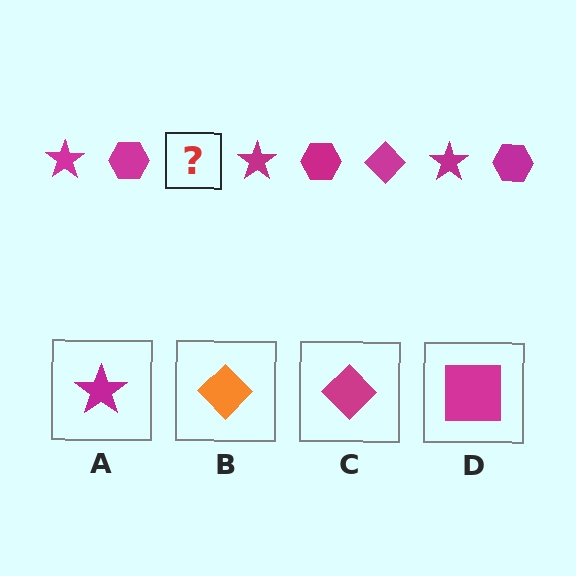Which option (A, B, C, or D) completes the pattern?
C.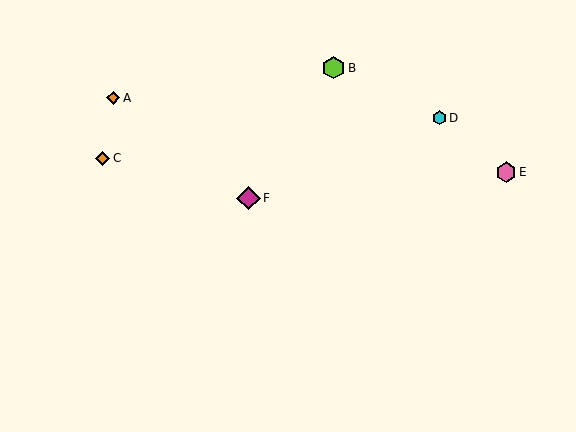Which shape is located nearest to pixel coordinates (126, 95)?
The orange diamond (labeled A) at (113, 98) is nearest to that location.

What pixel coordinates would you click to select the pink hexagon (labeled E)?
Click at (506, 172) to select the pink hexagon E.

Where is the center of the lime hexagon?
The center of the lime hexagon is at (333, 68).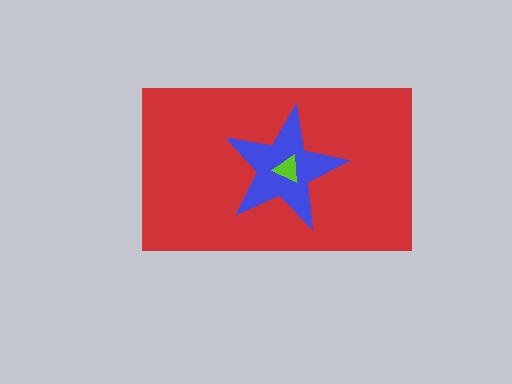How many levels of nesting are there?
3.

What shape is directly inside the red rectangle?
The blue star.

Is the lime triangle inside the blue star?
Yes.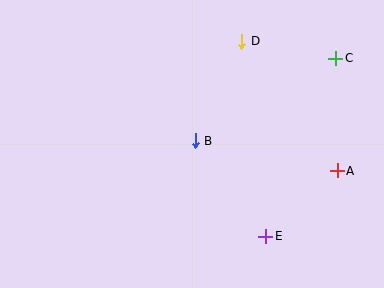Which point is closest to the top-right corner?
Point C is closest to the top-right corner.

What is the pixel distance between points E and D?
The distance between E and D is 196 pixels.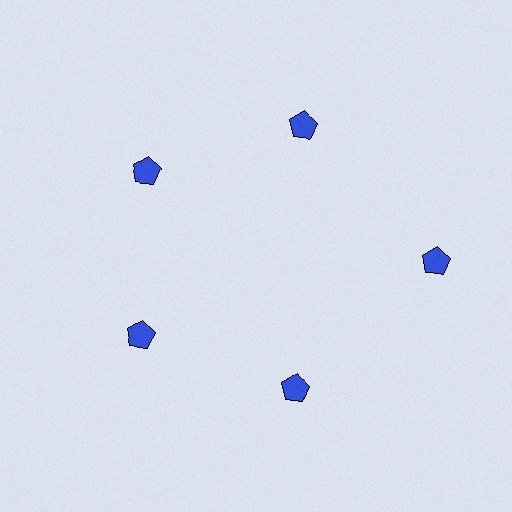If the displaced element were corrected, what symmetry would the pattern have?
It would have 5-fold rotational symmetry — the pattern would map onto itself every 72 degrees.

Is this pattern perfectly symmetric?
No. The 5 blue pentagons are arranged in a ring, but one element near the 3 o'clock position is pushed outward from the center, breaking the 5-fold rotational symmetry.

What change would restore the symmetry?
The symmetry would be restored by moving it inward, back onto the ring so that all 5 pentagons sit at equal angles and equal distance from the center.